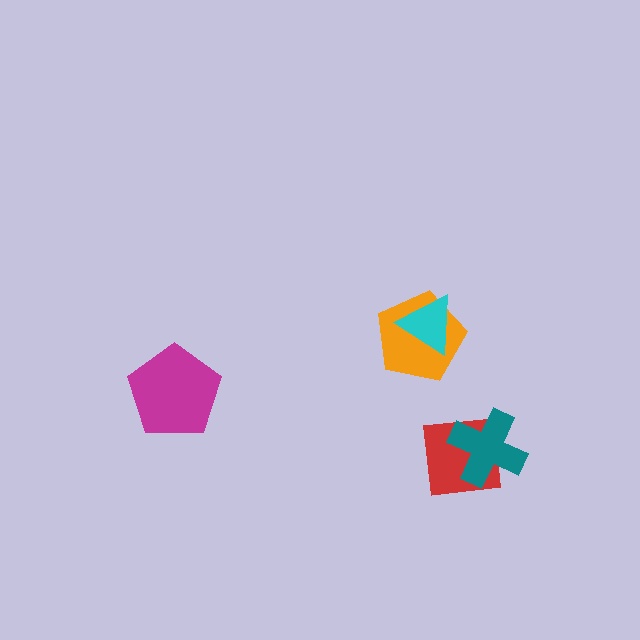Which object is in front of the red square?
The teal cross is in front of the red square.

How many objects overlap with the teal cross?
1 object overlaps with the teal cross.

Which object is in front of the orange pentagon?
The cyan triangle is in front of the orange pentagon.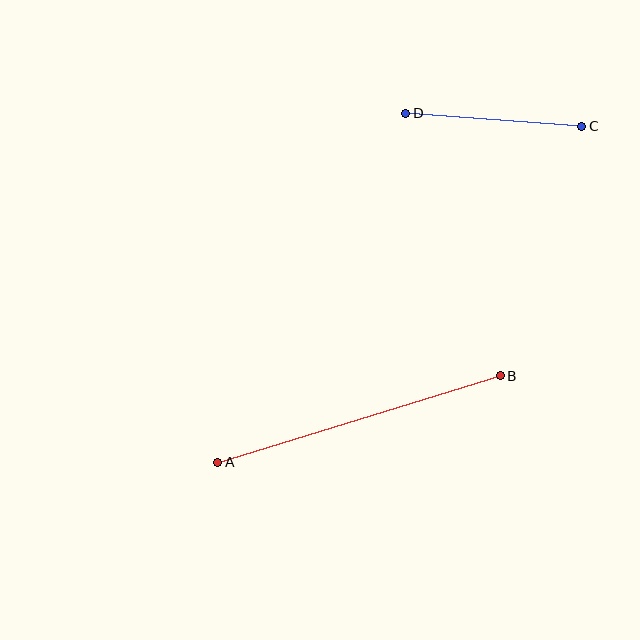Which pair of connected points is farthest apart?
Points A and B are farthest apart.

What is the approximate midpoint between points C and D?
The midpoint is at approximately (494, 120) pixels.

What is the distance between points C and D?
The distance is approximately 177 pixels.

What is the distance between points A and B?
The distance is approximately 295 pixels.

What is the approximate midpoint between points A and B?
The midpoint is at approximately (359, 419) pixels.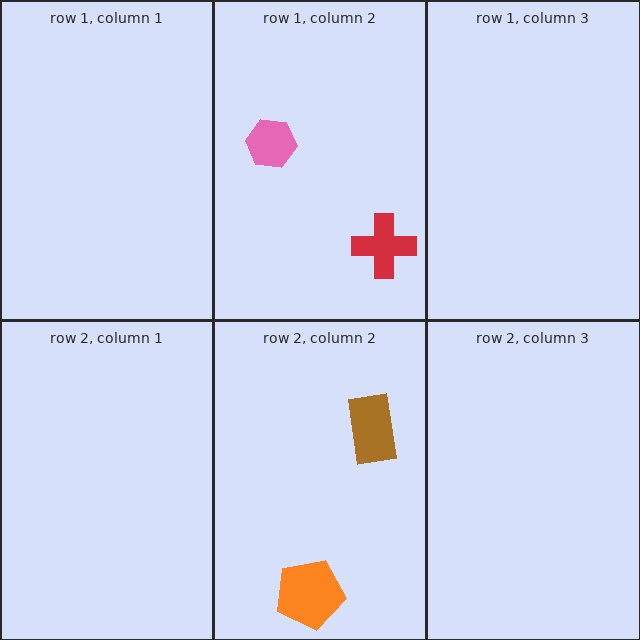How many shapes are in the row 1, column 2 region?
2.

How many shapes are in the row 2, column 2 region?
2.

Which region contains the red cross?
The row 1, column 2 region.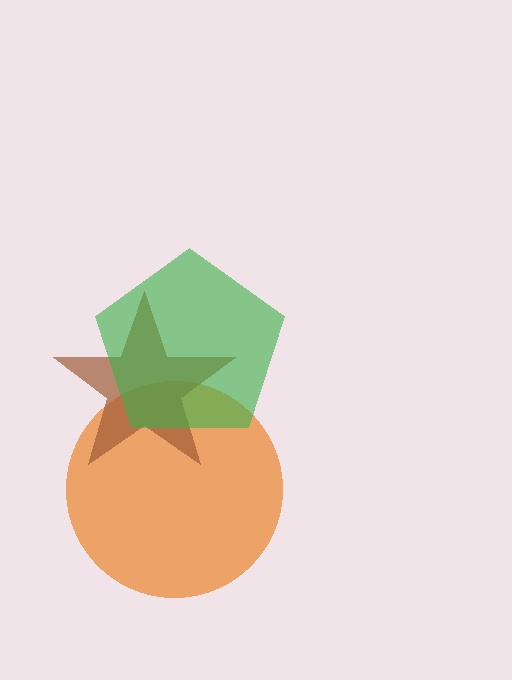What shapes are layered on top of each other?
The layered shapes are: an orange circle, a brown star, a green pentagon.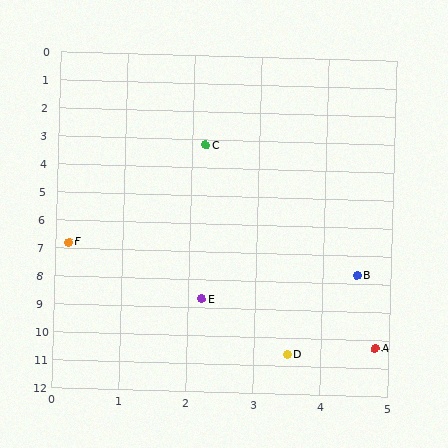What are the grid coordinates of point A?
Point A is at approximately (4.8, 10.3).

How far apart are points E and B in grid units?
Points E and B are about 2.5 grid units apart.